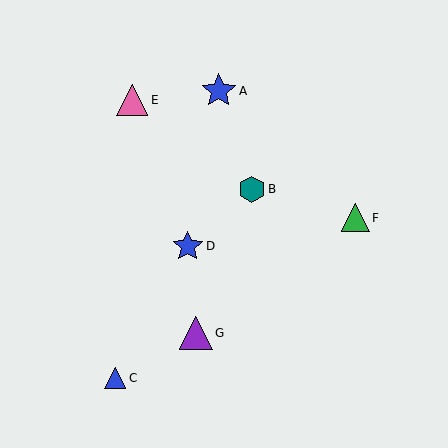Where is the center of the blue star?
The center of the blue star is at (219, 91).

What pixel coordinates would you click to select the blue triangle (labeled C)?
Click at (115, 378) to select the blue triangle C.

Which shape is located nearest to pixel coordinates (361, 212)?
The green triangle (labeled F) at (355, 218) is nearest to that location.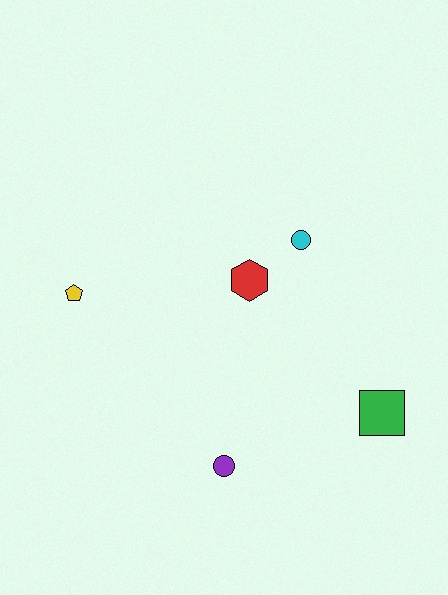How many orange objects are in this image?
There are no orange objects.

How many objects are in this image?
There are 5 objects.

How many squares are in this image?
There is 1 square.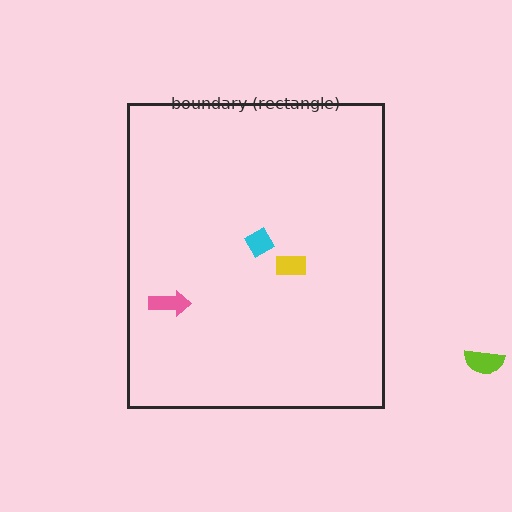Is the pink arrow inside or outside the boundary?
Inside.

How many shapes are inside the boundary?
3 inside, 1 outside.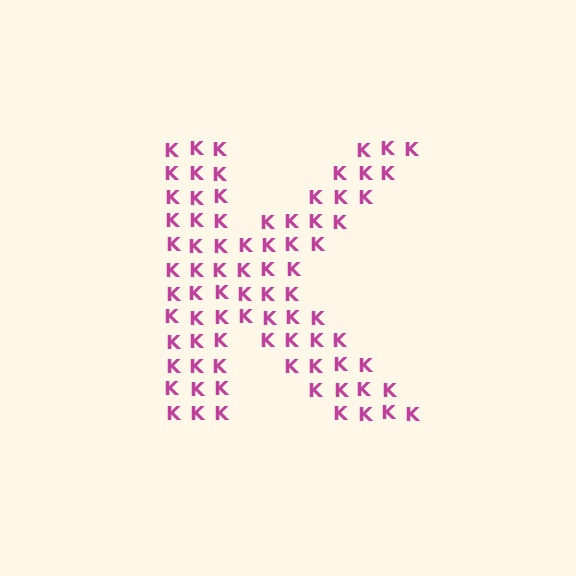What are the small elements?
The small elements are letter K's.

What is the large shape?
The large shape is the letter K.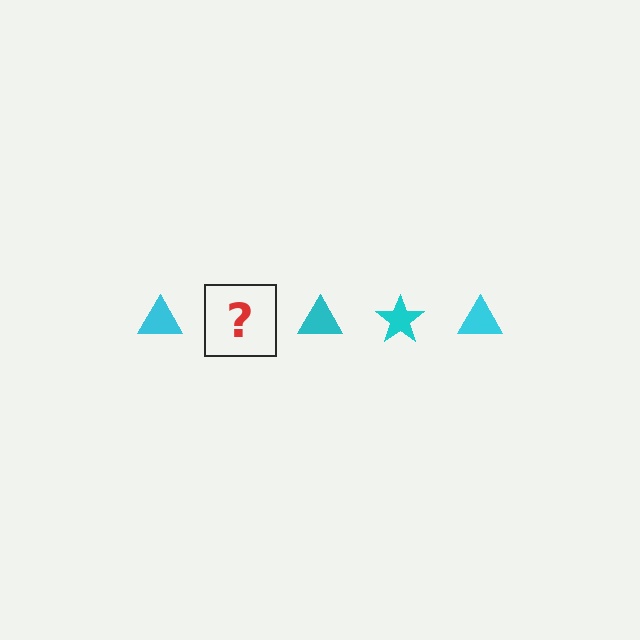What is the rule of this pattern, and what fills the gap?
The rule is that the pattern cycles through triangle, star shapes in cyan. The gap should be filled with a cyan star.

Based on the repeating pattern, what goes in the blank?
The blank should be a cyan star.